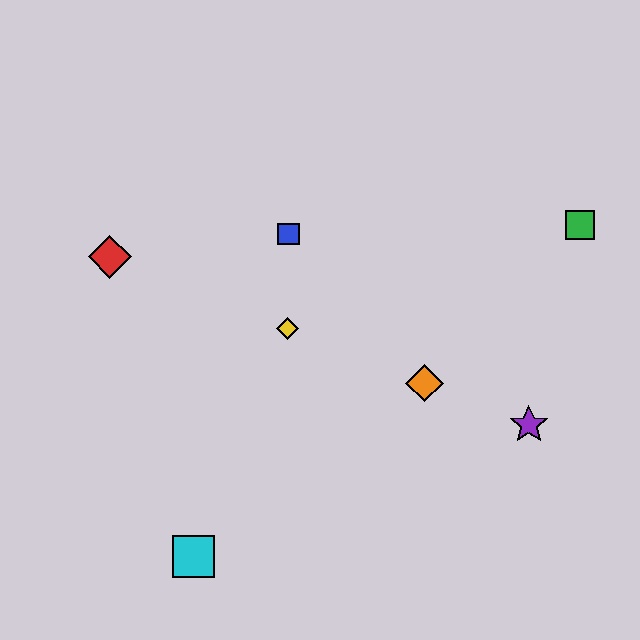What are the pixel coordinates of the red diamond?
The red diamond is at (110, 257).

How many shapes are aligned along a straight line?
4 shapes (the red diamond, the yellow diamond, the purple star, the orange diamond) are aligned along a straight line.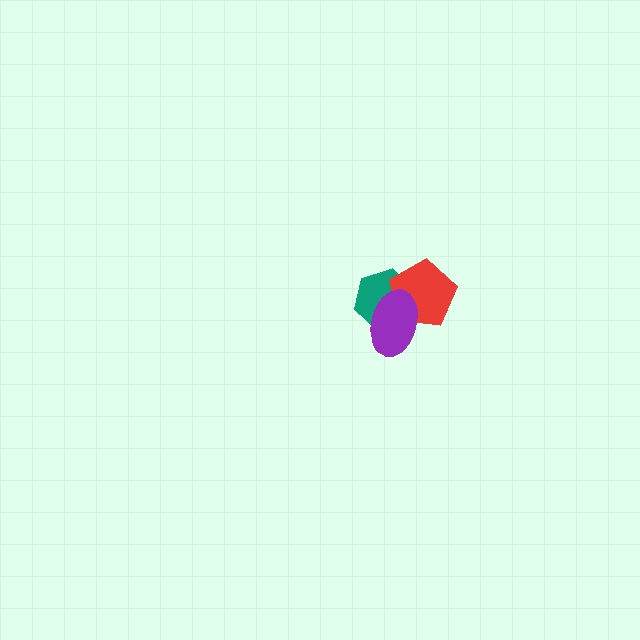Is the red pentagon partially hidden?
Yes, it is partially covered by another shape.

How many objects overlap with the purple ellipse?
2 objects overlap with the purple ellipse.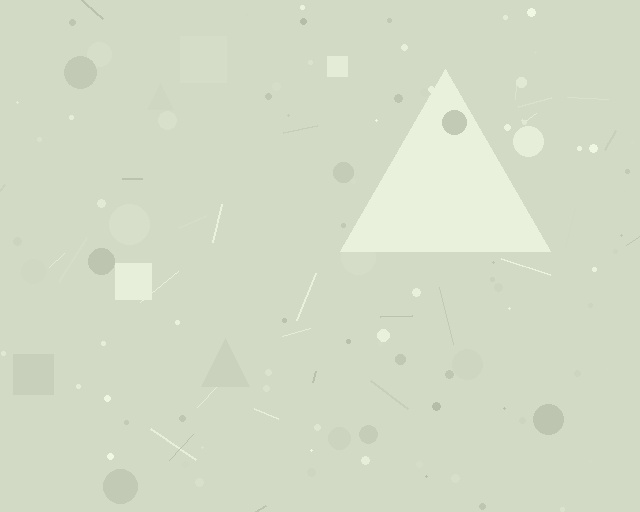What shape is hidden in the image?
A triangle is hidden in the image.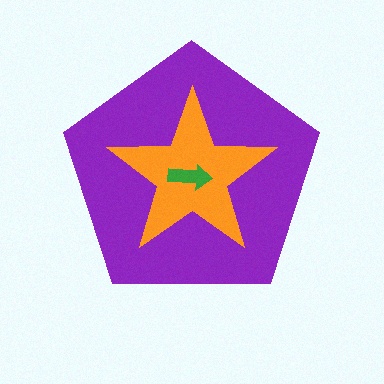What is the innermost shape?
The green arrow.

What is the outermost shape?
The purple pentagon.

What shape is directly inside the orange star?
The green arrow.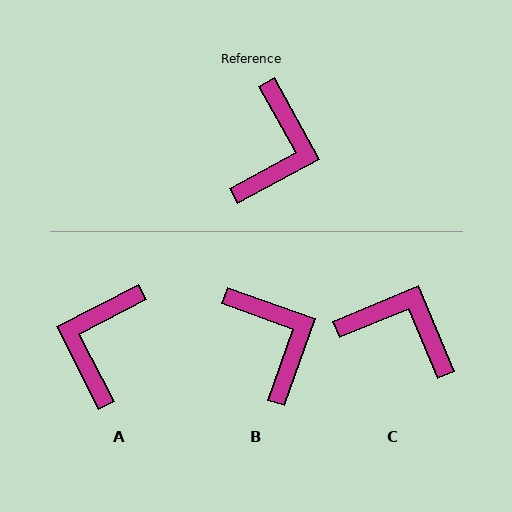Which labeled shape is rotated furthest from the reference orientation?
A, about 179 degrees away.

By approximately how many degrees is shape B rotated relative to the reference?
Approximately 42 degrees counter-clockwise.